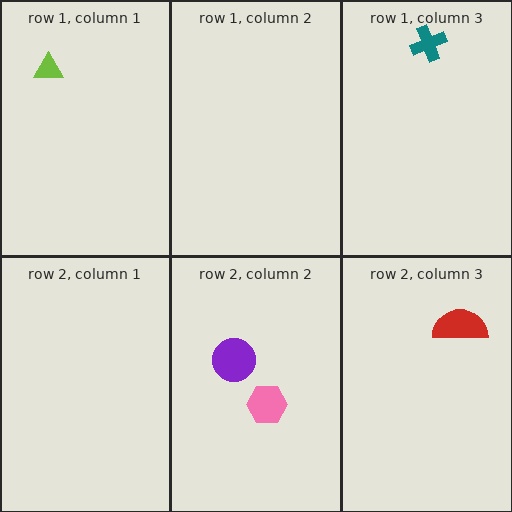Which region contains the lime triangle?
The row 1, column 1 region.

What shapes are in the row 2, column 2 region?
The pink hexagon, the purple circle.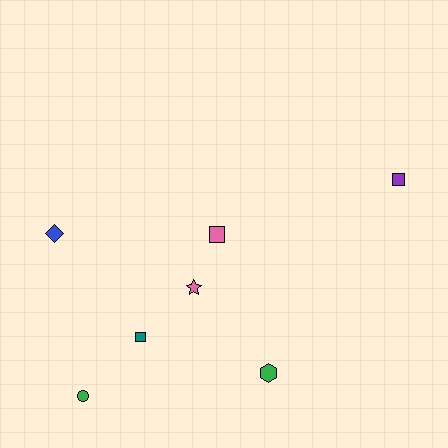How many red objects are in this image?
There are no red objects.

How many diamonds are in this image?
There is 1 diamond.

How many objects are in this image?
There are 7 objects.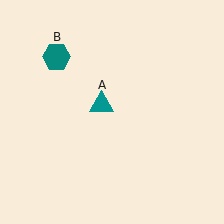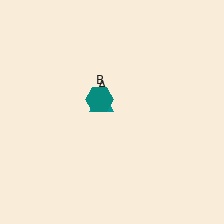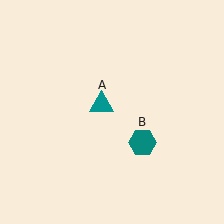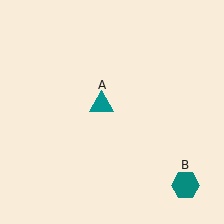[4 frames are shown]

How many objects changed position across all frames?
1 object changed position: teal hexagon (object B).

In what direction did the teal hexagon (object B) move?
The teal hexagon (object B) moved down and to the right.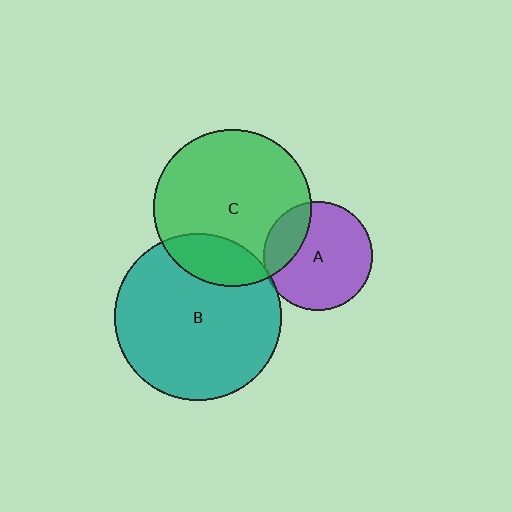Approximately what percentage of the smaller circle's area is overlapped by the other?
Approximately 25%.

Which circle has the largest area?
Circle B (teal).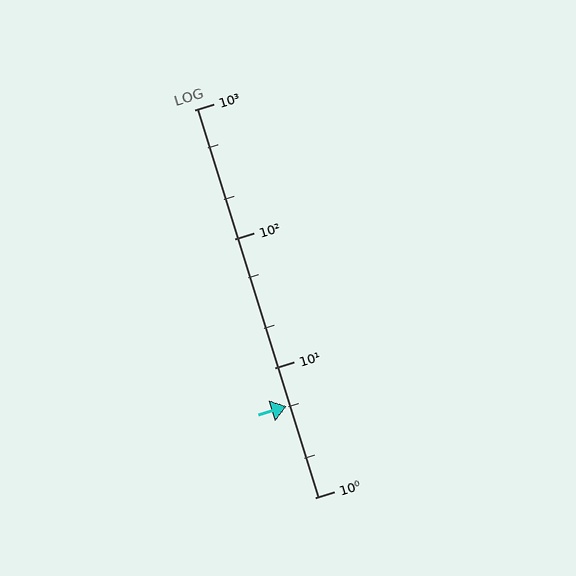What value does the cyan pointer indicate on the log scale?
The pointer indicates approximately 5.1.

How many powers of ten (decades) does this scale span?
The scale spans 3 decades, from 1 to 1000.